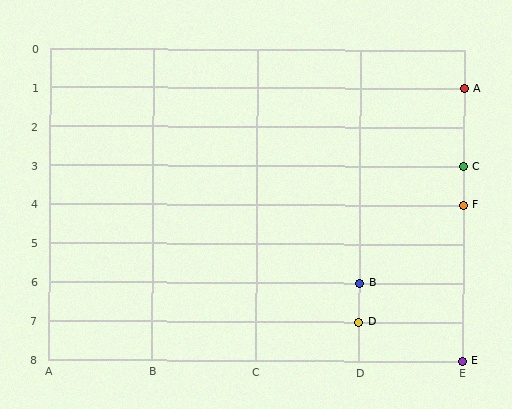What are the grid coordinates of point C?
Point C is at grid coordinates (E, 3).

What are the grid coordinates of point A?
Point A is at grid coordinates (E, 1).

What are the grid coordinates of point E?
Point E is at grid coordinates (E, 8).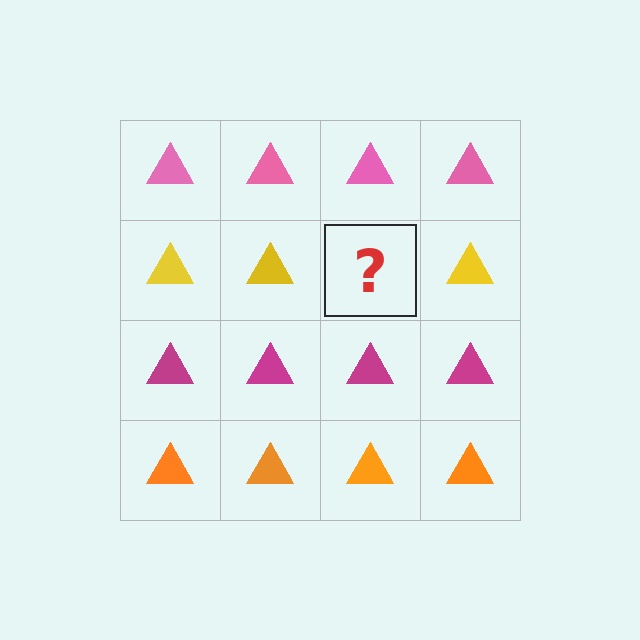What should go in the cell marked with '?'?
The missing cell should contain a yellow triangle.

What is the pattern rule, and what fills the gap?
The rule is that each row has a consistent color. The gap should be filled with a yellow triangle.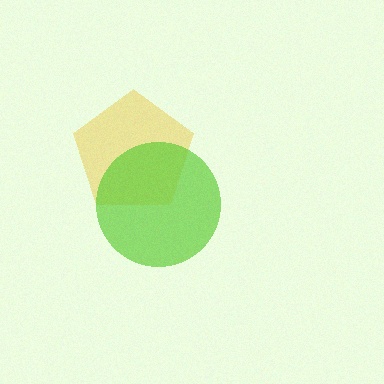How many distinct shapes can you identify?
There are 2 distinct shapes: a yellow pentagon, a lime circle.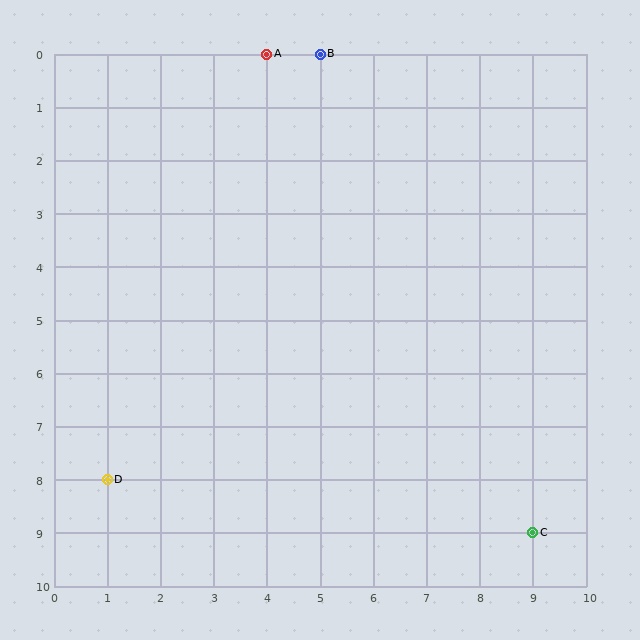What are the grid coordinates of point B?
Point B is at grid coordinates (5, 0).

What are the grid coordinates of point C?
Point C is at grid coordinates (9, 9).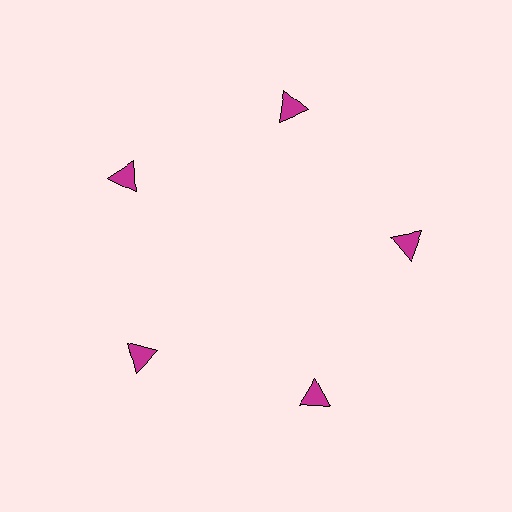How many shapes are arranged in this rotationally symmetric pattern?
There are 5 shapes, arranged in 5 groups of 1.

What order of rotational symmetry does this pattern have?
This pattern has 5-fold rotational symmetry.